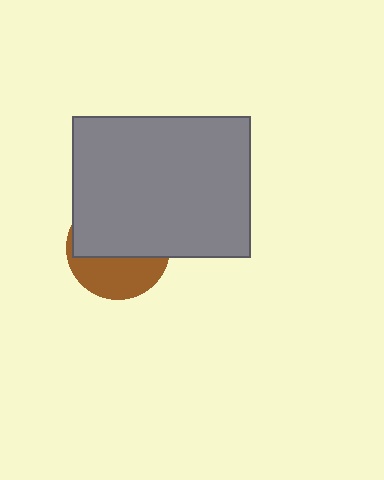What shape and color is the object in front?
The object in front is a gray rectangle.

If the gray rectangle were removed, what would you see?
You would see the complete brown circle.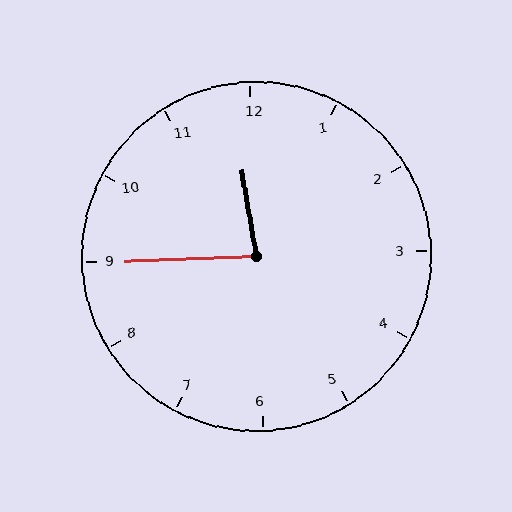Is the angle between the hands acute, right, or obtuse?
It is acute.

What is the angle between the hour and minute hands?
Approximately 82 degrees.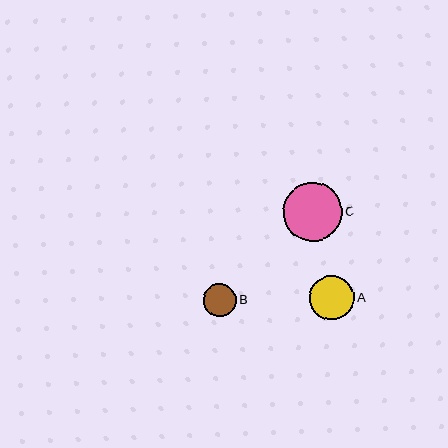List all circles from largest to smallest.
From largest to smallest: C, A, B.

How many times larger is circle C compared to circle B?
Circle C is approximately 1.8 times the size of circle B.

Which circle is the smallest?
Circle B is the smallest with a size of approximately 33 pixels.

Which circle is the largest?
Circle C is the largest with a size of approximately 59 pixels.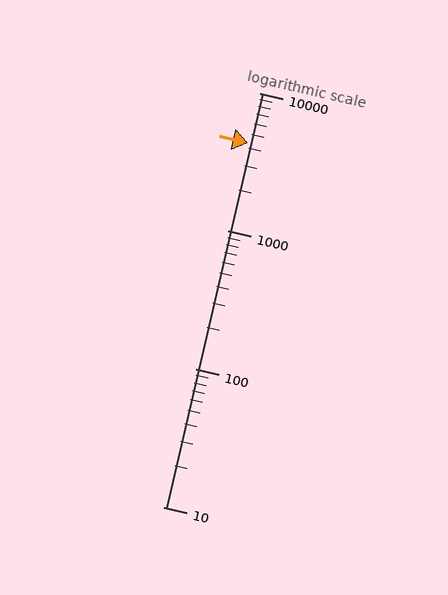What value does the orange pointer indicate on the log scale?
The pointer indicates approximately 4300.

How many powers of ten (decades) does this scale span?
The scale spans 3 decades, from 10 to 10000.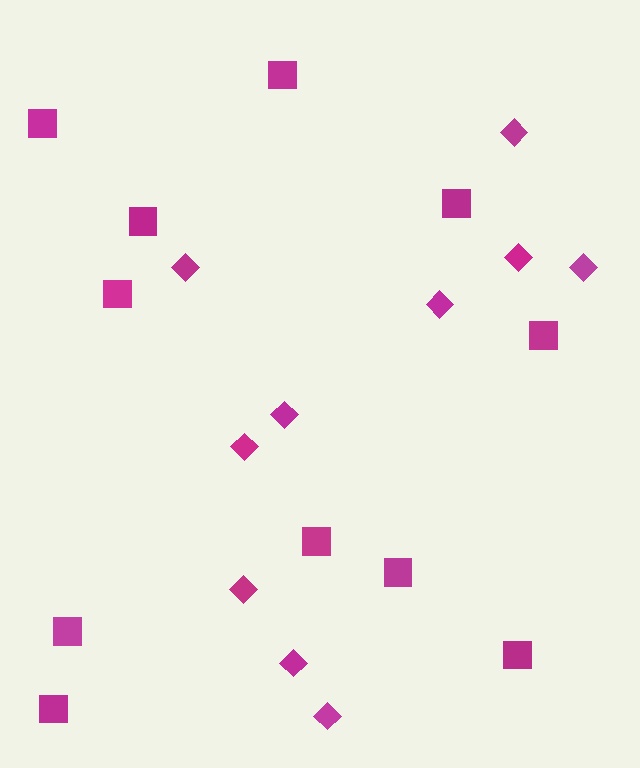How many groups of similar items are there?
There are 2 groups: one group of diamonds (10) and one group of squares (11).